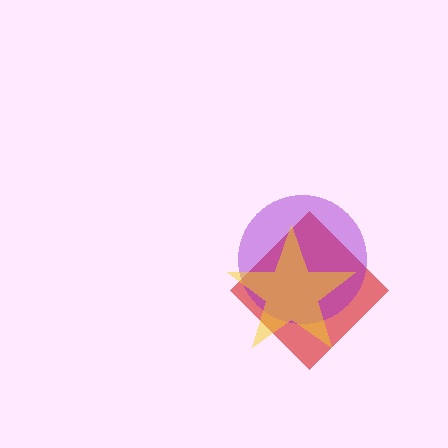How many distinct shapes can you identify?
There are 3 distinct shapes: a red diamond, a purple circle, a yellow star.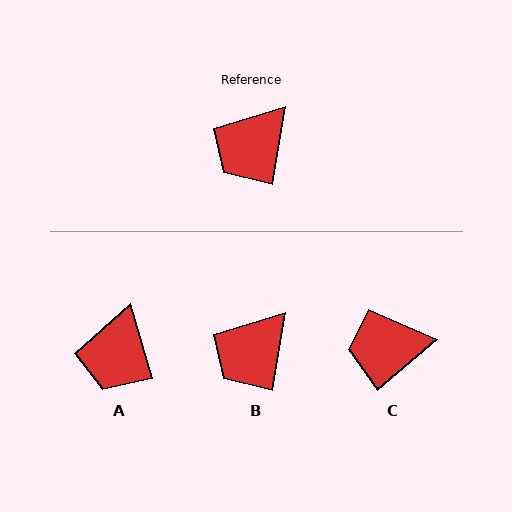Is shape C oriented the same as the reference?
No, it is off by about 40 degrees.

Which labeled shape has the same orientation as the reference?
B.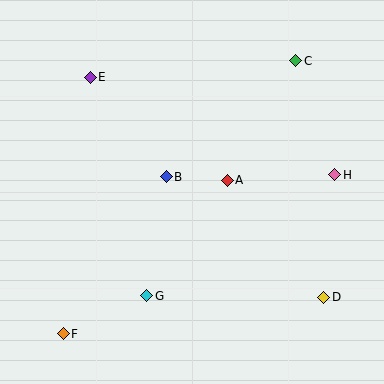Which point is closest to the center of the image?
Point B at (166, 177) is closest to the center.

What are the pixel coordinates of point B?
Point B is at (166, 177).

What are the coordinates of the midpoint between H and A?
The midpoint between H and A is at (281, 178).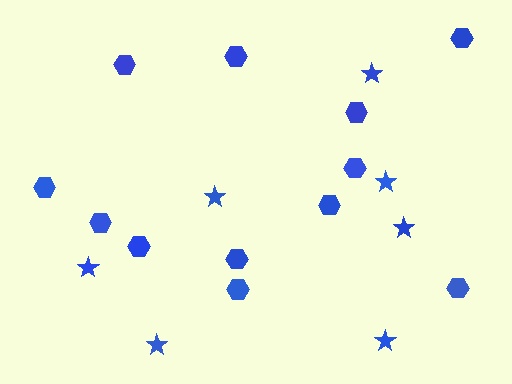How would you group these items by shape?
There are 2 groups: one group of stars (7) and one group of hexagons (12).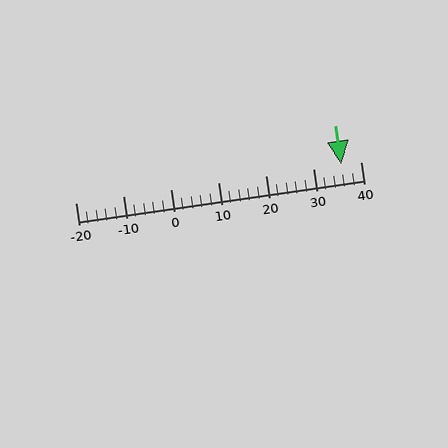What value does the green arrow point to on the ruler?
The green arrow points to approximately 36.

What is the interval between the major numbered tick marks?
The major tick marks are spaced 10 units apart.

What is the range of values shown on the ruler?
The ruler shows values from -20 to 40.